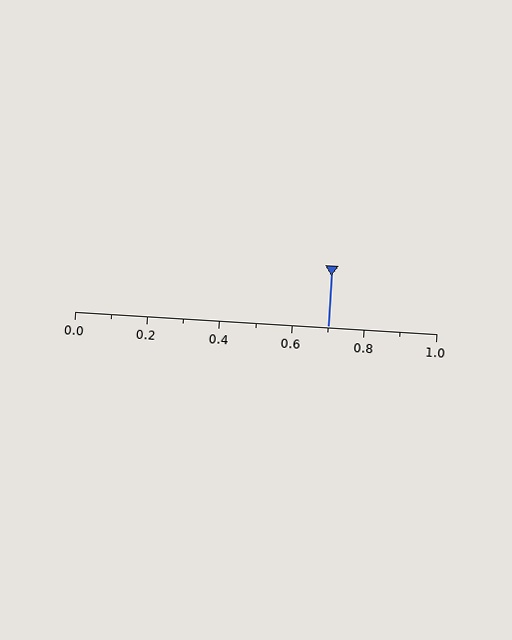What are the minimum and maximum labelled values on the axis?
The axis runs from 0.0 to 1.0.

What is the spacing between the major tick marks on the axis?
The major ticks are spaced 0.2 apart.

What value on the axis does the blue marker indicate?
The marker indicates approximately 0.7.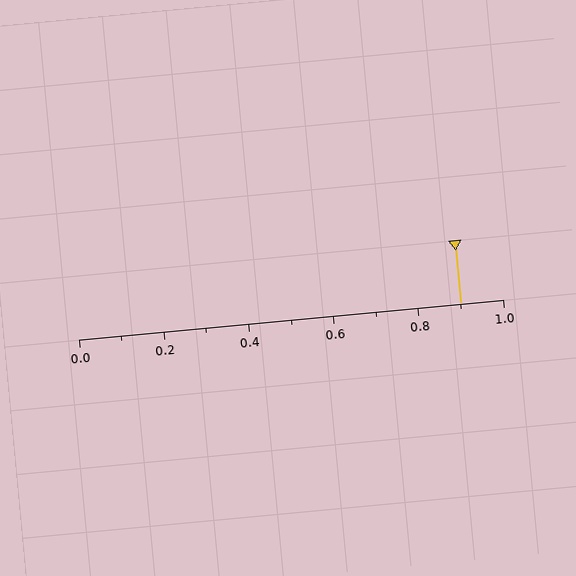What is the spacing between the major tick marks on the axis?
The major ticks are spaced 0.2 apart.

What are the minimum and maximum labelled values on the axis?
The axis runs from 0.0 to 1.0.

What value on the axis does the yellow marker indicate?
The marker indicates approximately 0.9.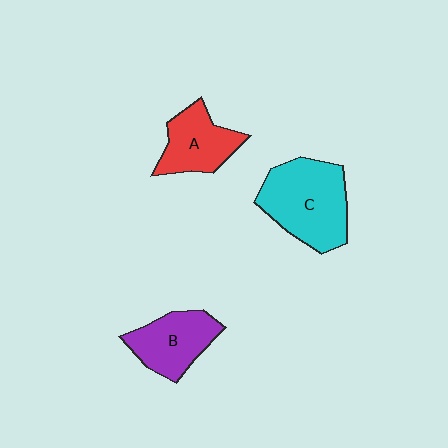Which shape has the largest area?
Shape C (cyan).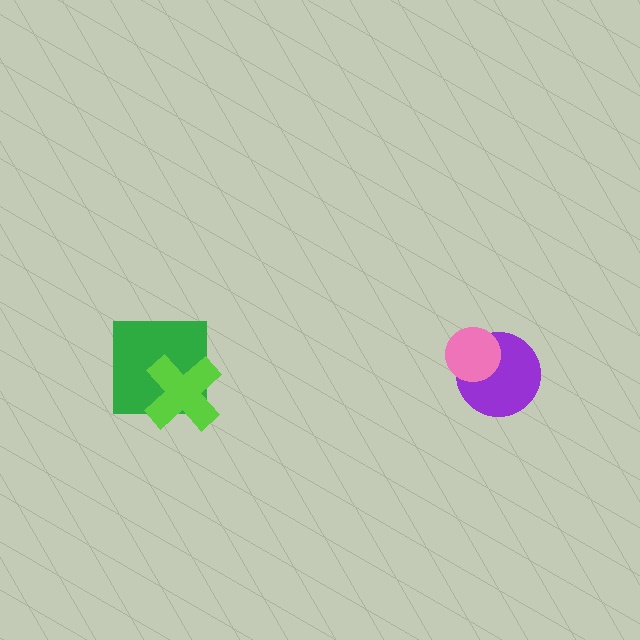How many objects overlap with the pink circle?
1 object overlaps with the pink circle.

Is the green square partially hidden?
Yes, it is partially covered by another shape.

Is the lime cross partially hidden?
No, no other shape covers it.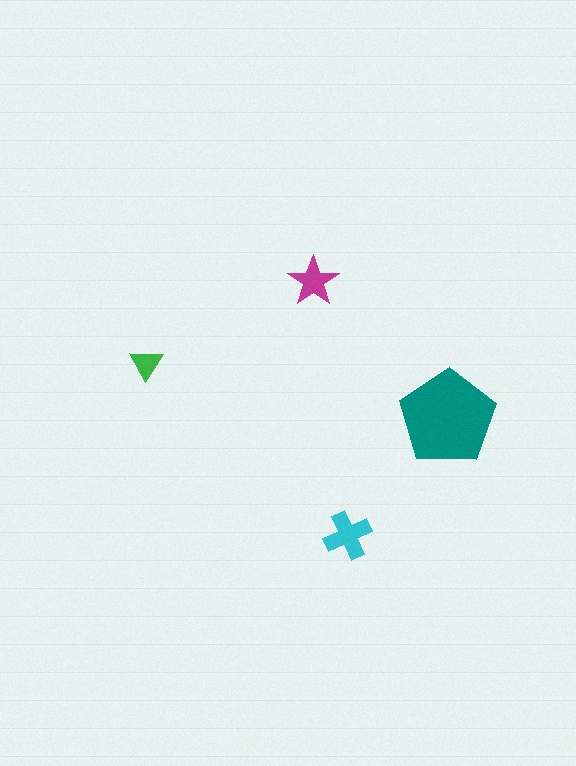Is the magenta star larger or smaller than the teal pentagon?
Smaller.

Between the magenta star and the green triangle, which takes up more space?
The magenta star.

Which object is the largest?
The teal pentagon.